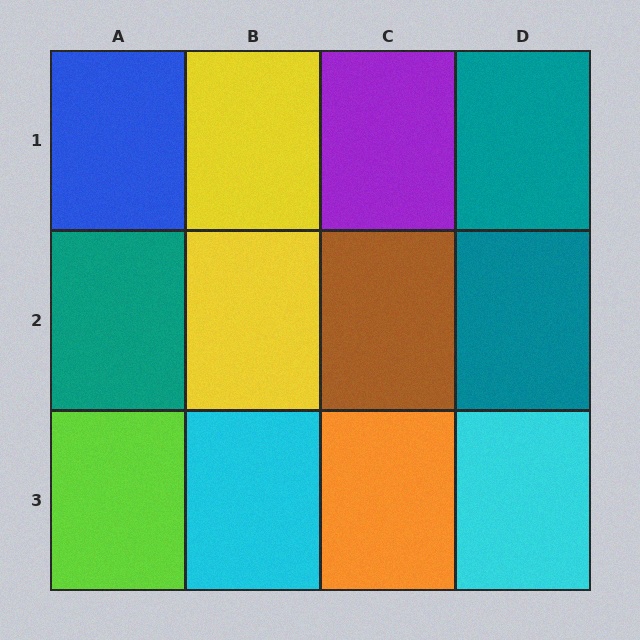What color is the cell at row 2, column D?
Teal.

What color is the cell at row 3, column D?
Cyan.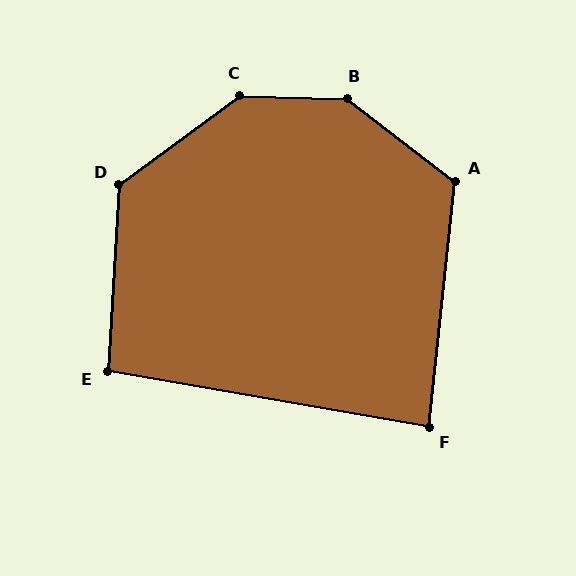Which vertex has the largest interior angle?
B, at approximately 144 degrees.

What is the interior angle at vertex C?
Approximately 142 degrees (obtuse).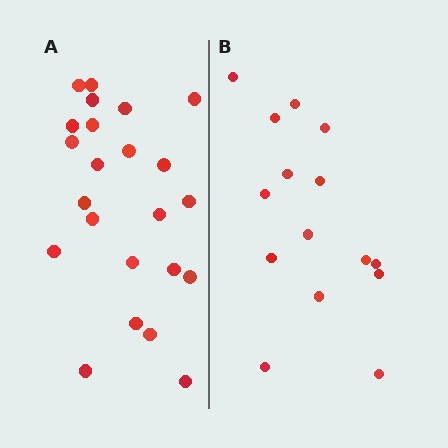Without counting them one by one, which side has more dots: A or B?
Region A (the left region) has more dots.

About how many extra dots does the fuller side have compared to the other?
Region A has roughly 8 or so more dots than region B.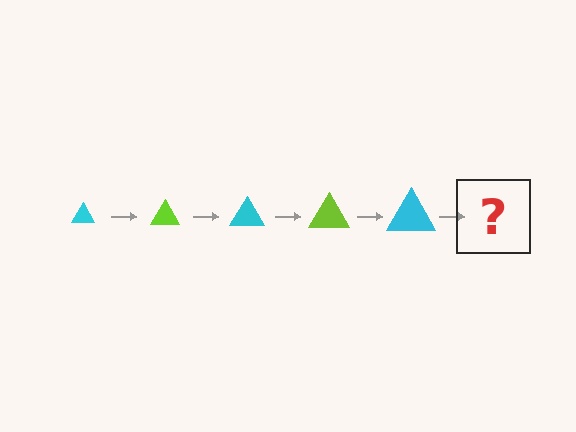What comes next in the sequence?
The next element should be a lime triangle, larger than the previous one.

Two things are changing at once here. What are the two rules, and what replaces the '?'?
The two rules are that the triangle grows larger each step and the color cycles through cyan and lime. The '?' should be a lime triangle, larger than the previous one.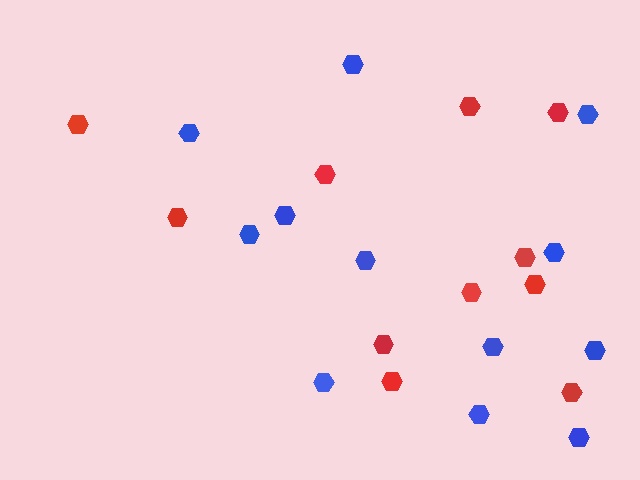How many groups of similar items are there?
There are 2 groups: one group of blue hexagons (12) and one group of red hexagons (11).